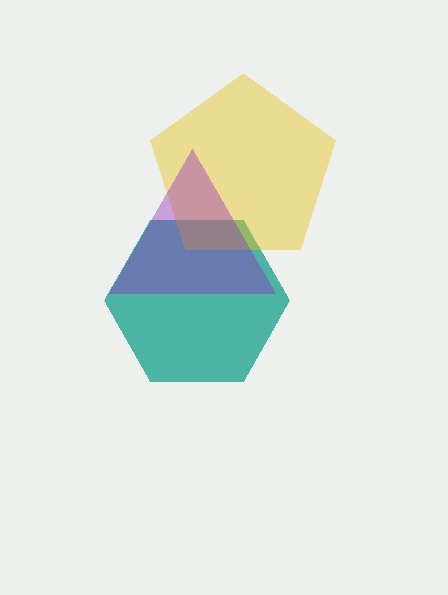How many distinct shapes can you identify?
There are 3 distinct shapes: a teal hexagon, a yellow pentagon, a purple triangle.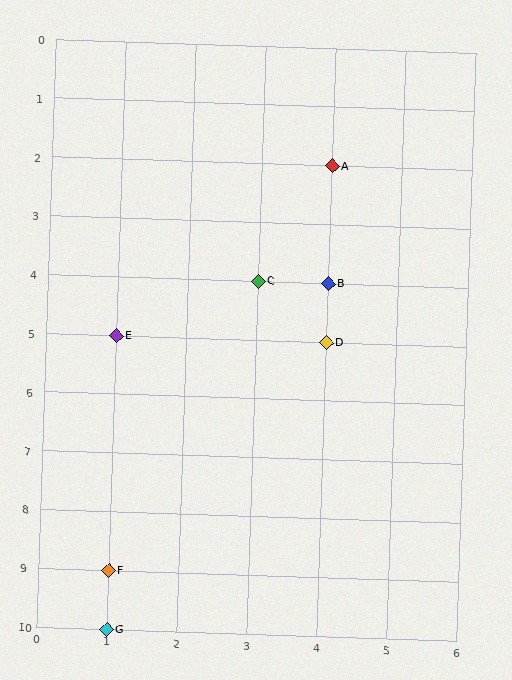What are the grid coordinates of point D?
Point D is at grid coordinates (4, 5).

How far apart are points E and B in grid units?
Points E and B are 3 columns and 1 row apart (about 3.2 grid units diagonally).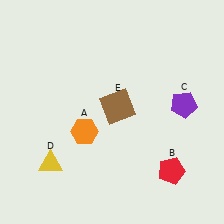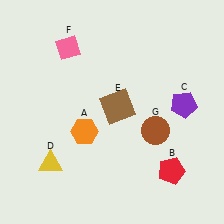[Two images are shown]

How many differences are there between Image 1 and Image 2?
There are 2 differences between the two images.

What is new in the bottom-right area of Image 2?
A brown circle (G) was added in the bottom-right area of Image 2.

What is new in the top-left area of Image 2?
A pink diamond (F) was added in the top-left area of Image 2.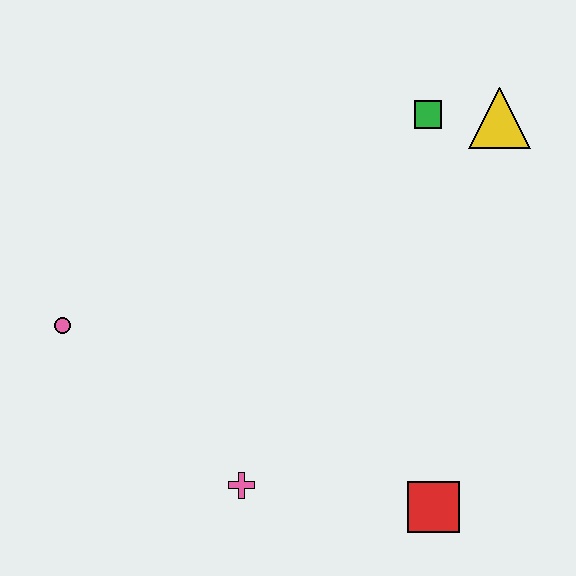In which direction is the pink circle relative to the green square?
The pink circle is to the left of the green square.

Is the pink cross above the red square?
Yes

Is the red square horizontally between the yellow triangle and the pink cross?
Yes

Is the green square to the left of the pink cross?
No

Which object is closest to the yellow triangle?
The green square is closest to the yellow triangle.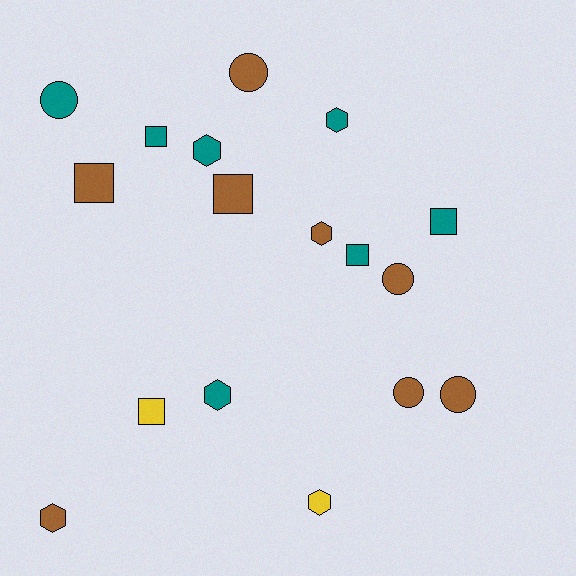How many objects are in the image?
There are 17 objects.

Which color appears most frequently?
Brown, with 8 objects.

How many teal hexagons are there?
There are 3 teal hexagons.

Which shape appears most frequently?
Hexagon, with 6 objects.